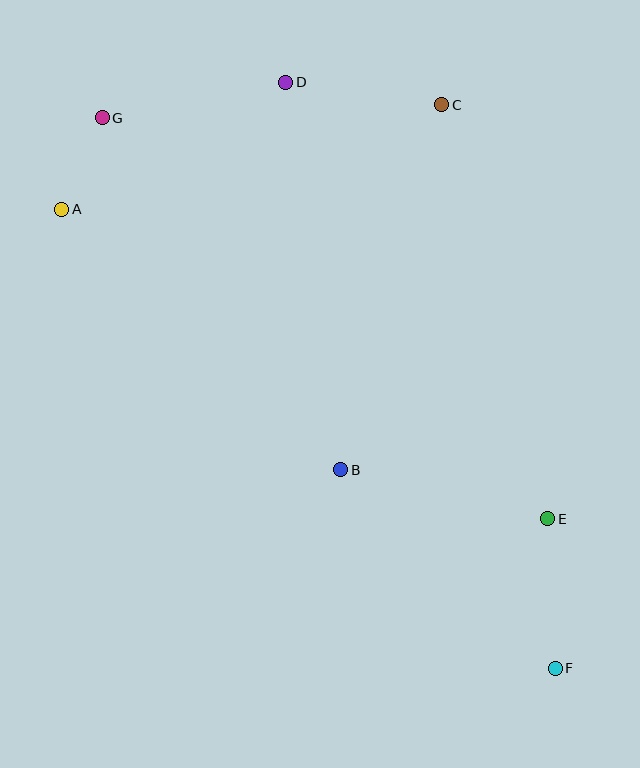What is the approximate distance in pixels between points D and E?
The distance between D and E is approximately 509 pixels.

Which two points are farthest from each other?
Points F and G are farthest from each other.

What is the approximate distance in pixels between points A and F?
The distance between A and F is approximately 674 pixels.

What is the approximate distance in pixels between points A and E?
The distance between A and E is approximately 577 pixels.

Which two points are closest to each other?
Points A and G are closest to each other.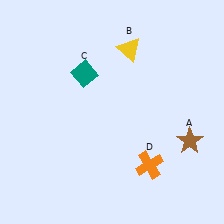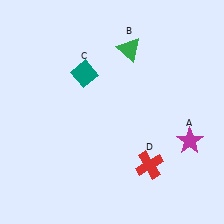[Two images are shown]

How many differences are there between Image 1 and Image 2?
There are 3 differences between the two images.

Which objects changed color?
A changed from brown to magenta. B changed from yellow to green. D changed from orange to red.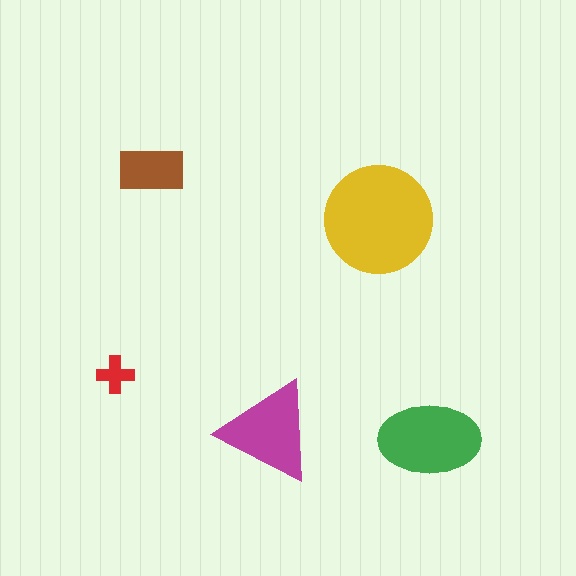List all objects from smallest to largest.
The red cross, the brown rectangle, the magenta triangle, the green ellipse, the yellow circle.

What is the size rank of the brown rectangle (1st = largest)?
4th.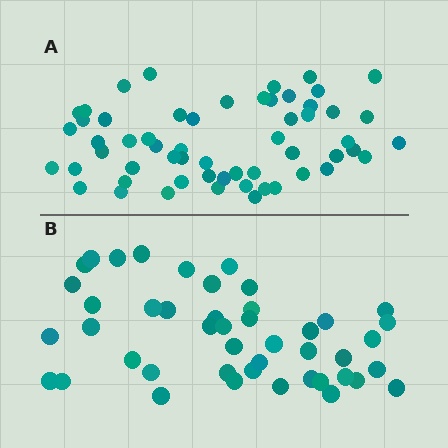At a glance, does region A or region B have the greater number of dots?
Region A (the top region) has more dots.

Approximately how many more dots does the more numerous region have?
Region A has roughly 12 or so more dots than region B.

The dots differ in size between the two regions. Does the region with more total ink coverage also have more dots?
No. Region B has more total ink coverage because its dots are larger, but region A actually contains more individual dots. Total area can be misleading — the number of items is what matters here.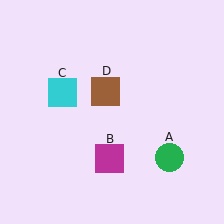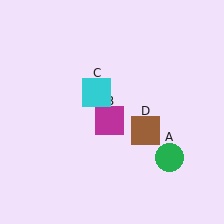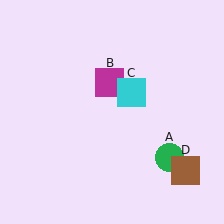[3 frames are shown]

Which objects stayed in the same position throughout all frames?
Green circle (object A) remained stationary.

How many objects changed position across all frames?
3 objects changed position: magenta square (object B), cyan square (object C), brown square (object D).